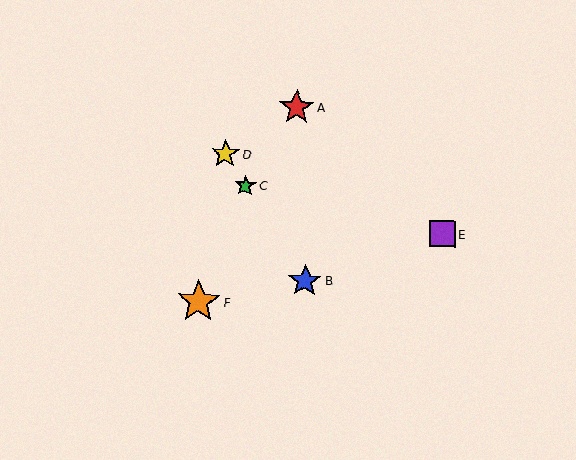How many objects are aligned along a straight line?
3 objects (B, C, D) are aligned along a straight line.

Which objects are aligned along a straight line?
Objects B, C, D are aligned along a straight line.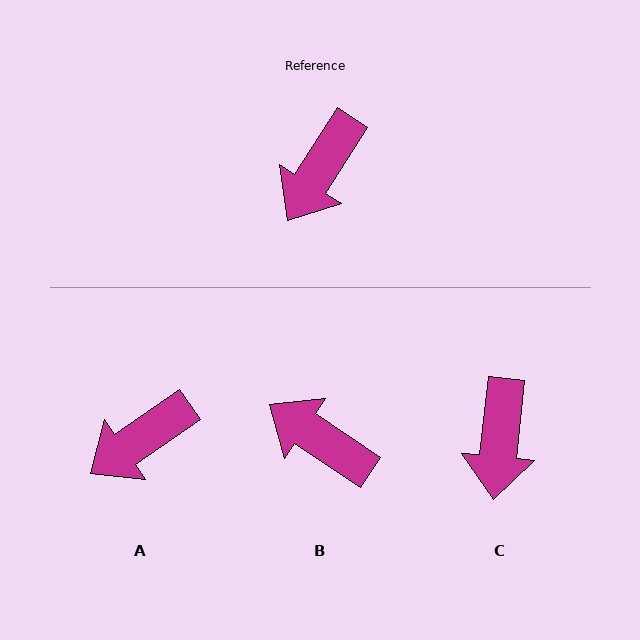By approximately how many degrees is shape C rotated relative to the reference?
Approximately 26 degrees counter-clockwise.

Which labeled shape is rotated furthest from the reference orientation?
B, about 92 degrees away.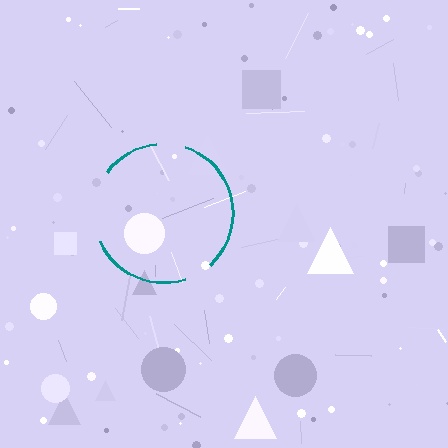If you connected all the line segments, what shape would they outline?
They would outline a circle.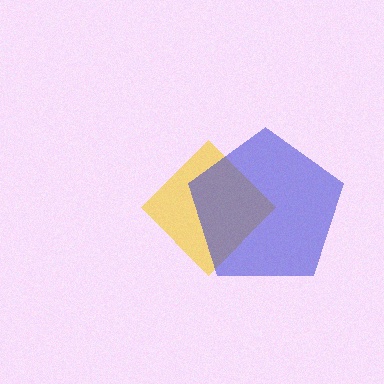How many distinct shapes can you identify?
There are 2 distinct shapes: a yellow diamond, a blue pentagon.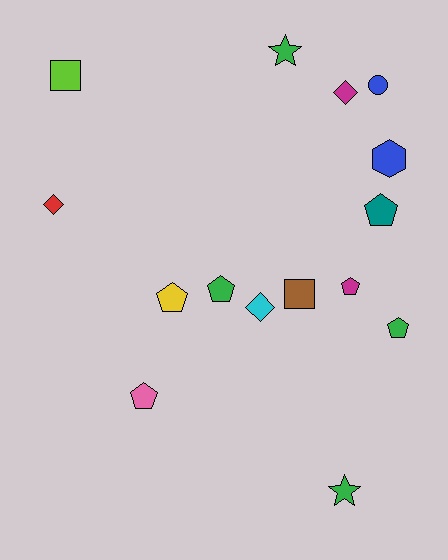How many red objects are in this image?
There is 1 red object.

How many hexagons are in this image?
There is 1 hexagon.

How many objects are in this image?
There are 15 objects.